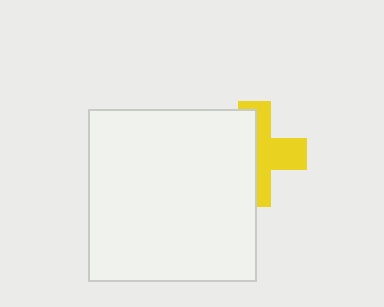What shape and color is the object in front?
The object in front is a white rectangle.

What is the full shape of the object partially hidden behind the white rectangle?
The partially hidden object is a yellow cross.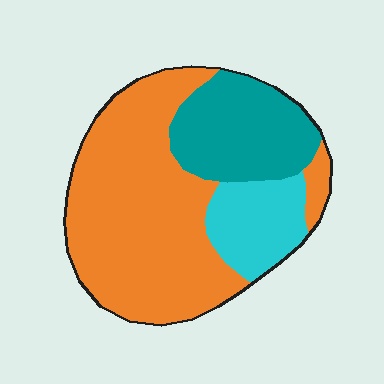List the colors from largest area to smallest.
From largest to smallest: orange, teal, cyan.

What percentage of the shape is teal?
Teal takes up about one quarter (1/4) of the shape.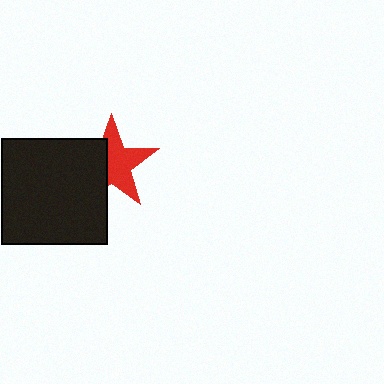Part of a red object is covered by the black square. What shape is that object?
It is a star.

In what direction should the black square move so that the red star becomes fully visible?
The black square should move left. That is the shortest direction to clear the overlap and leave the red star fully visible.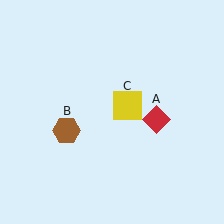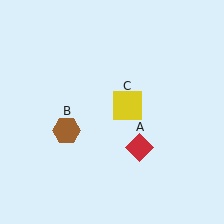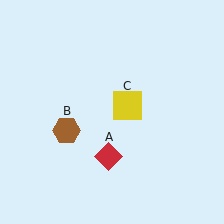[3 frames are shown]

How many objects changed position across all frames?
1 object changed position: red diamond (object A).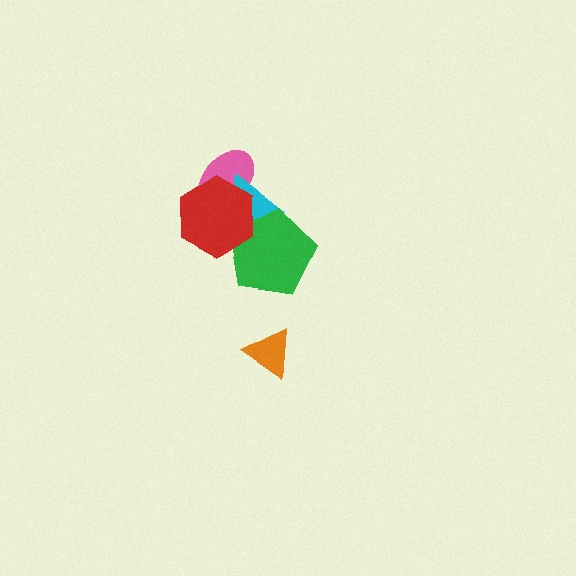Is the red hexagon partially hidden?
No, no other shape covers it.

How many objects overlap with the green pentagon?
2 objects overlap with the green pentagon.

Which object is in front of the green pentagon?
The red hexagon is in front of the green pentagon.